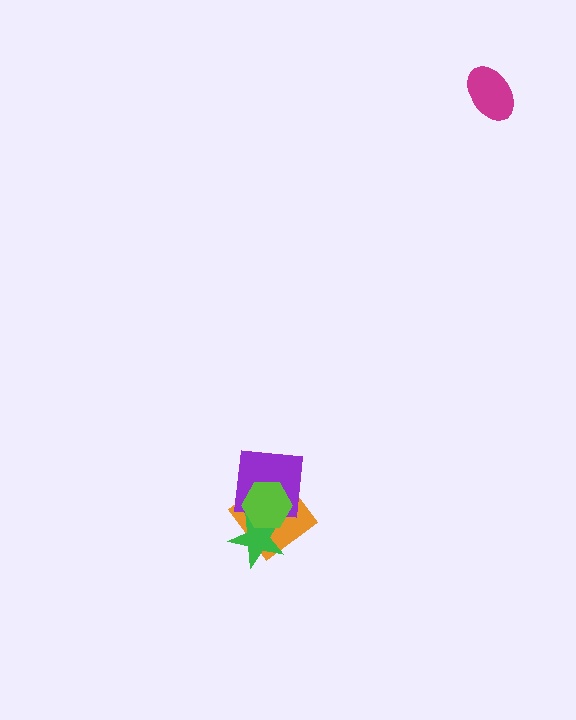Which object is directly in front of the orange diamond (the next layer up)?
The green star is directly in front of the orange diamond.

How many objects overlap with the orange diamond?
3 objects overlap with the orange diamond.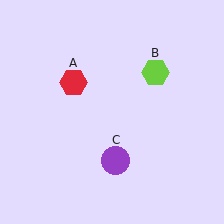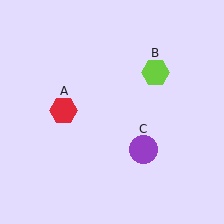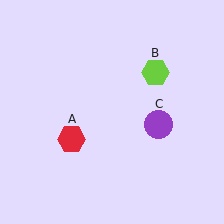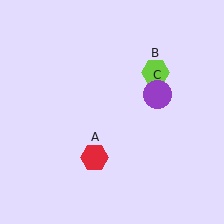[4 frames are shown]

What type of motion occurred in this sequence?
The red hexagon (object A), purple circle (object C) rotated counterclockwise around the center of the scene.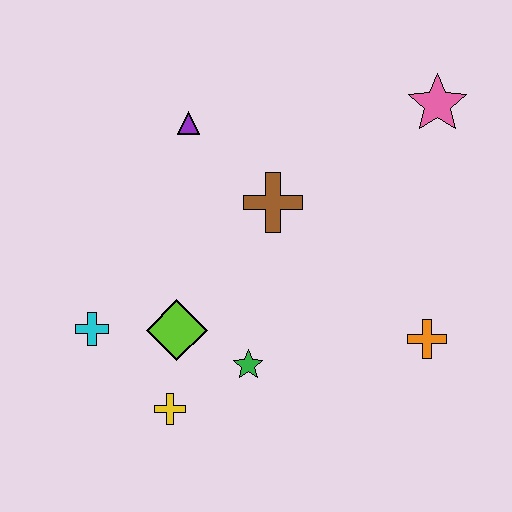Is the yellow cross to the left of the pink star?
Yes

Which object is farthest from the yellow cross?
The pink star is farthest from the yellow cross.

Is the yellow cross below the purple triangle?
Yes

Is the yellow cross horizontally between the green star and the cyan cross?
Yes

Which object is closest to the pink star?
The brown cross is closest to the pink star.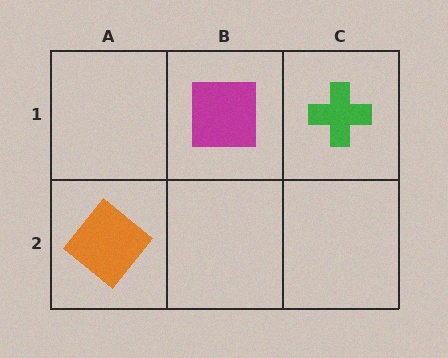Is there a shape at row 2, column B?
No, that cell is empty.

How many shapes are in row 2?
1 shape.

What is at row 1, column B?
A magenta square.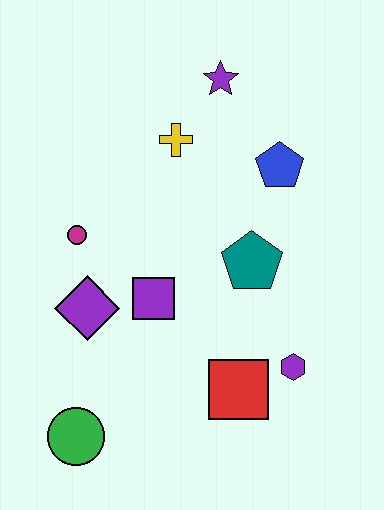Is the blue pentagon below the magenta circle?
No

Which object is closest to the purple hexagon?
The red square is closest to the purple hexagon.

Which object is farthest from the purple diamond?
The purple star is farthest from the purple diamond.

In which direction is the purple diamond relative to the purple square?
The purple diamond is to the left of the purple square.